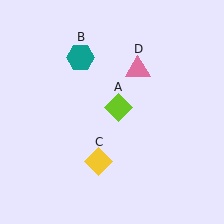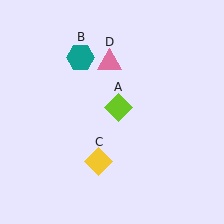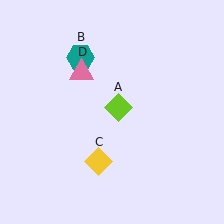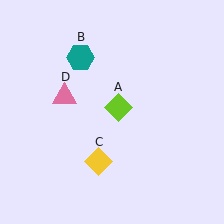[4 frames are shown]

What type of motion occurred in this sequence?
The pink triangle (object D) rotated counterclockwise around the center of the scene.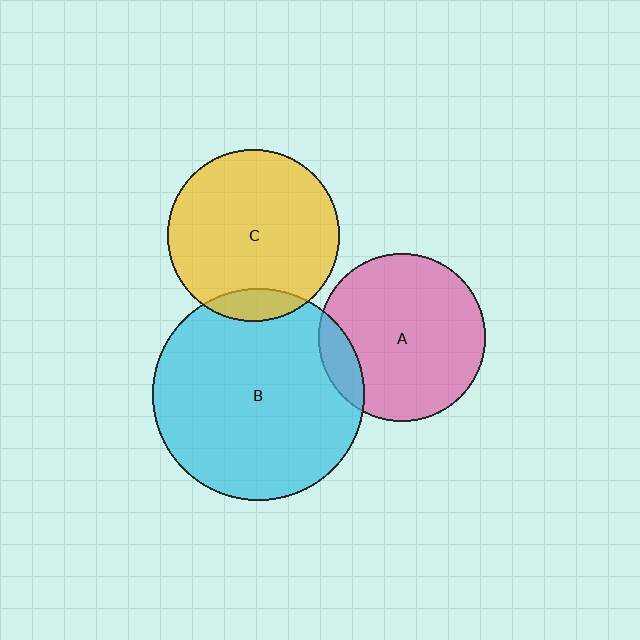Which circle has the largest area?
Circle B (cyan).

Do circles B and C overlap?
Yes.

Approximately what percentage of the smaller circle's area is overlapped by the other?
Approximately 10%.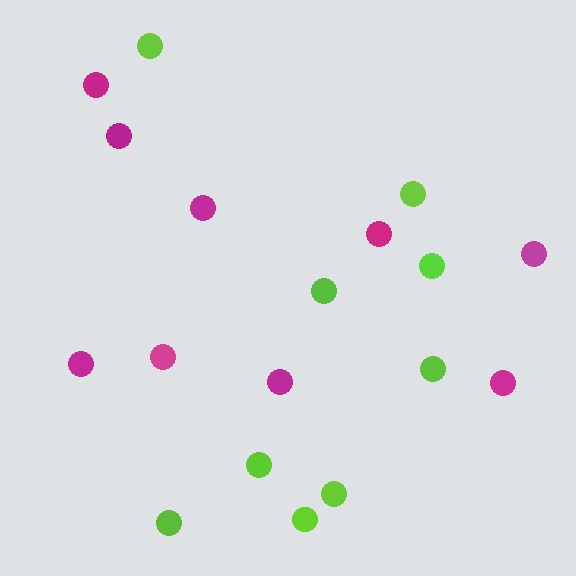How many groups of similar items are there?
There are 2 groups: one group of lime circles (9) and one group of magenta circles (9).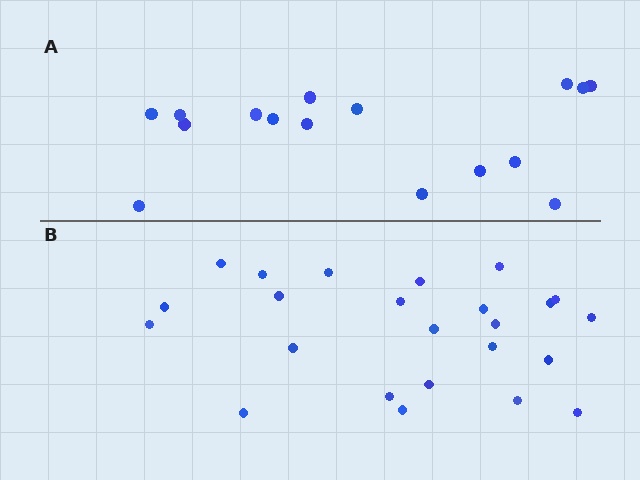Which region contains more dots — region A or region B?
Region B (the bottom region) has more dots.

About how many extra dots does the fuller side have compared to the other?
Region B has roughly 8 or so more dots than region A.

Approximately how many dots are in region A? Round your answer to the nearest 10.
About 20 dots. (The exact count is 16, which rounds to 20.)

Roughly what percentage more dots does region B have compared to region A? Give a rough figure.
About 50% more.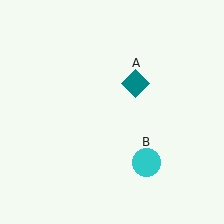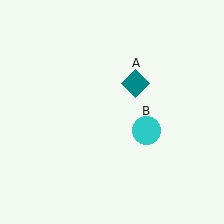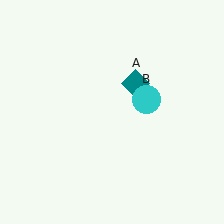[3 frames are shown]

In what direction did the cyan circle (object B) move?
The cyan circle (object B) moved up.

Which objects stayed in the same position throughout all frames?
Teal diamond (object A) remained stationary.